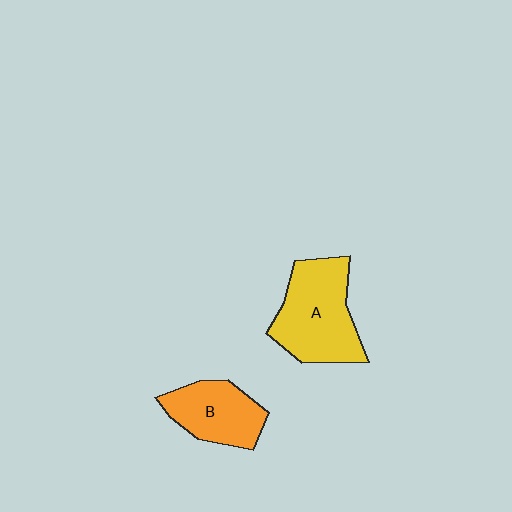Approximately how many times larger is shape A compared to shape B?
Approximately 1.4 times.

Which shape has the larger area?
Shape A (yellow).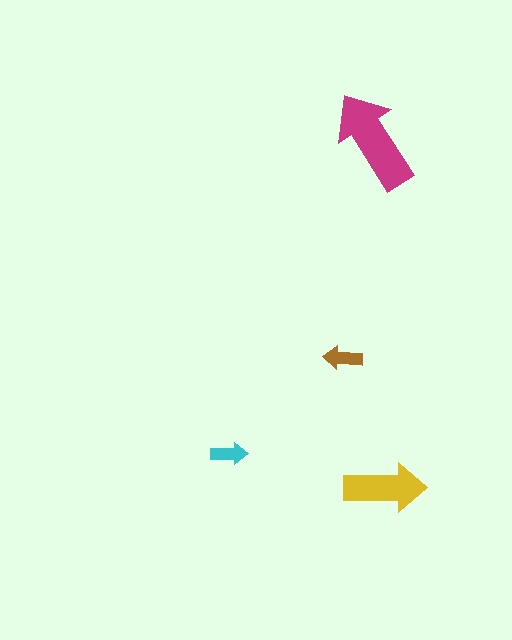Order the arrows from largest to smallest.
the magenta one, the yellow one, the brown one, the cyan one.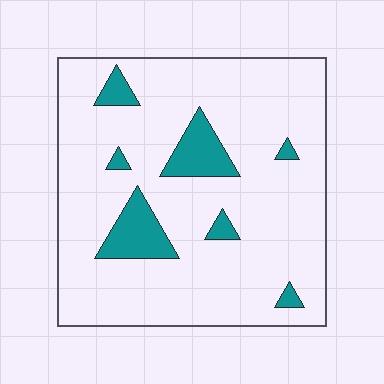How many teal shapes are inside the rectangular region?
7.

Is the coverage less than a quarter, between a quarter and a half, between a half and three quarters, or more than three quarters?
Less than a quarter.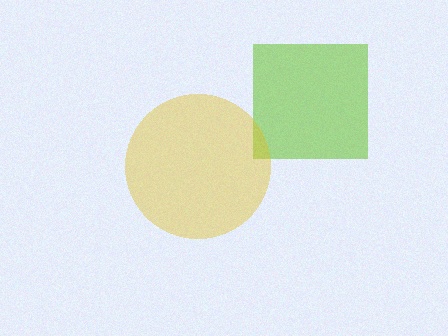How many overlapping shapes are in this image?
There are 2 overlapping shapes in the image.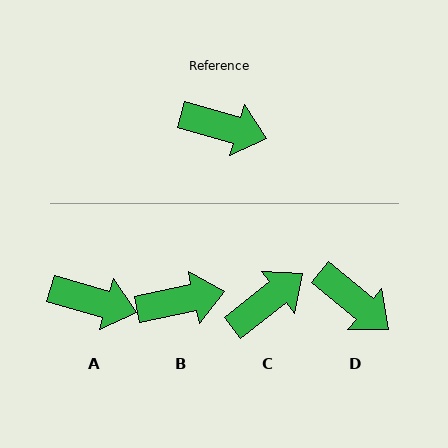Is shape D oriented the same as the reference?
No, it is off by about 24 degrees.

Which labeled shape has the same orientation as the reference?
A.